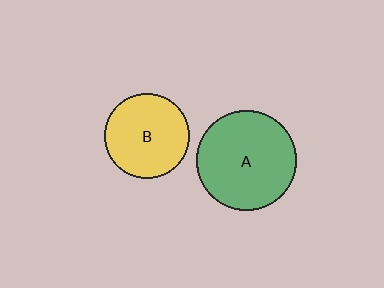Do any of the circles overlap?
No, none of the circles overlap.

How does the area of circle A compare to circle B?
Approximately 1.4 times.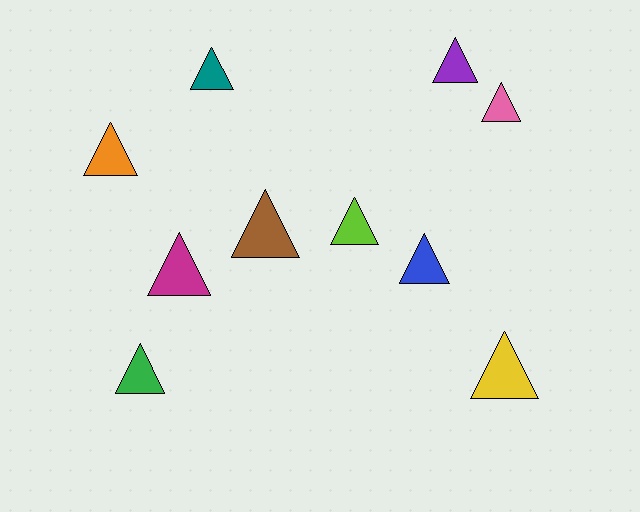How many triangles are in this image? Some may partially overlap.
There are 10 triangles.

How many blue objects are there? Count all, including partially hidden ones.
There is 1 blue object.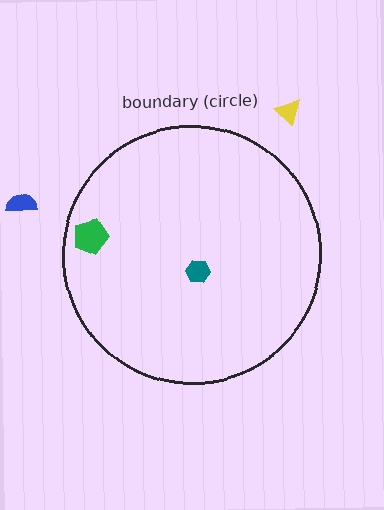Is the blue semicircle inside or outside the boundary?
Outside.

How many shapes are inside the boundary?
2 inside, 2 outside.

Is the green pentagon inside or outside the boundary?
Inside.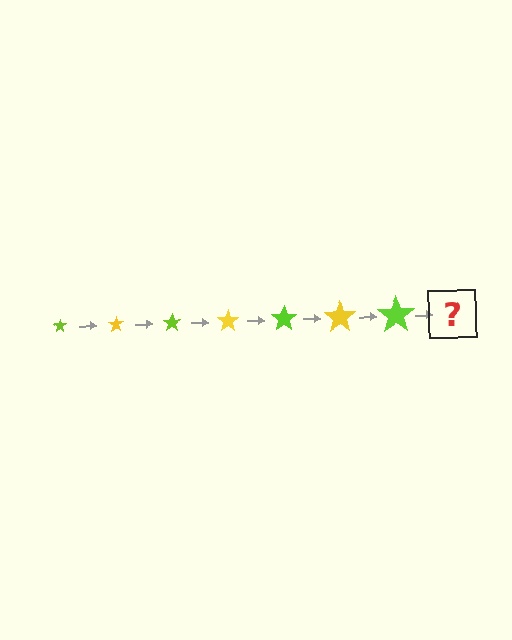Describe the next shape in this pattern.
It should be a yellow star, larger than the previous one.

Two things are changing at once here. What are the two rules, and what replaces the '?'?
The two rules are that the star grows larger each step and the color cycles through lime and yellow. The '?' should be a yellow star, larger than the previous one.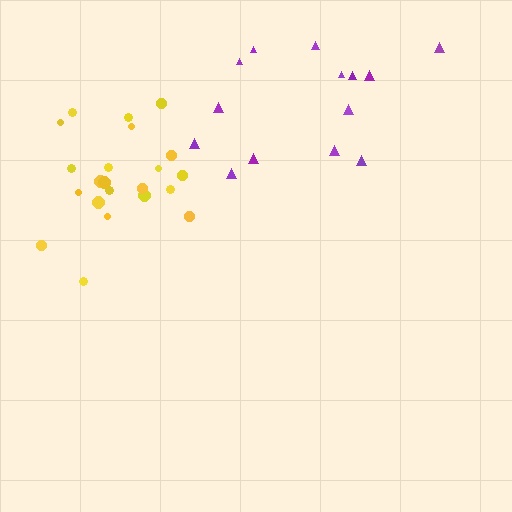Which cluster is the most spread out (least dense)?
Purple.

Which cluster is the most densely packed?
Yellow.